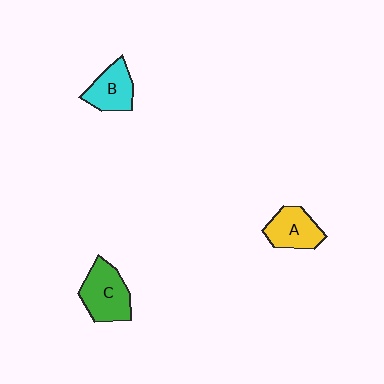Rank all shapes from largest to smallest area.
From largest to smallest: C (green), A (yellow), B (cyan).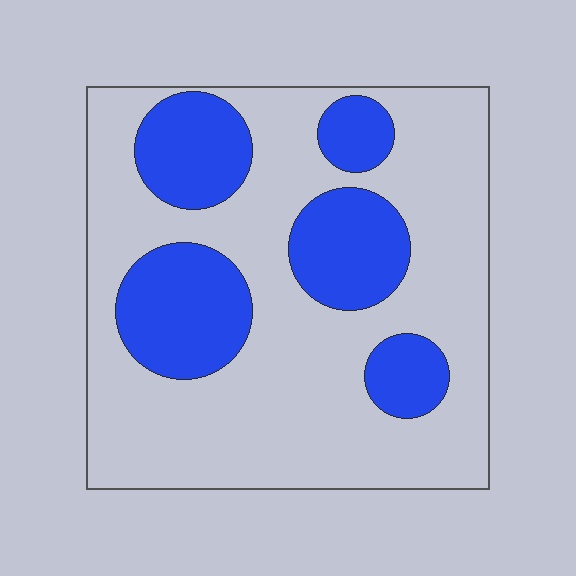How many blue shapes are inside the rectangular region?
5.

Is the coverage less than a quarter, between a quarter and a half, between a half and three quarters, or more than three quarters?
Between a quarter and a half.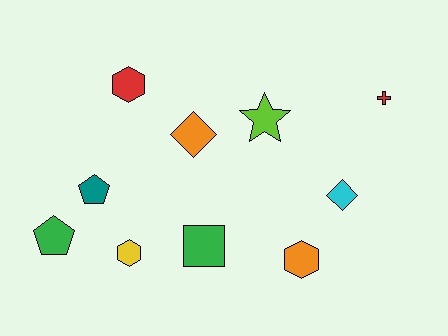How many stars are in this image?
There is 1 star.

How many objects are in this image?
There are 10 objects.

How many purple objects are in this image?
There are no purple objects.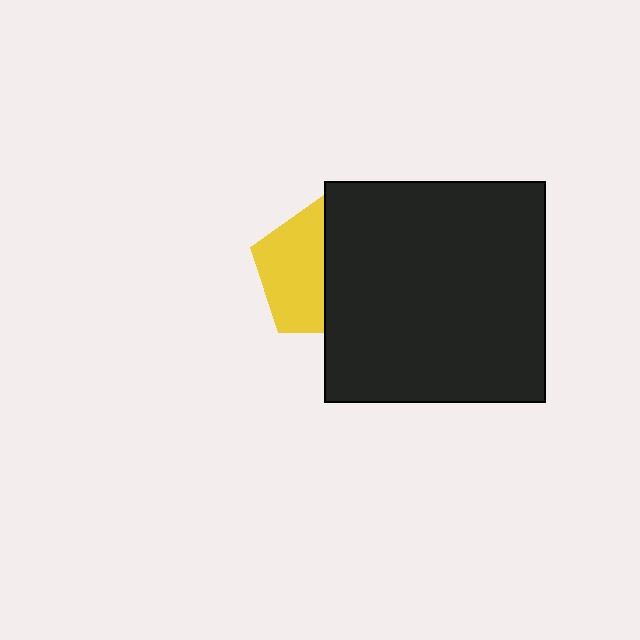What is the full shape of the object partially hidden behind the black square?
The partially hidden object is a yellow pentagon.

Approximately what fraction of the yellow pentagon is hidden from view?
Roughly 50% of the yellow pentagon is hidden behind the black square.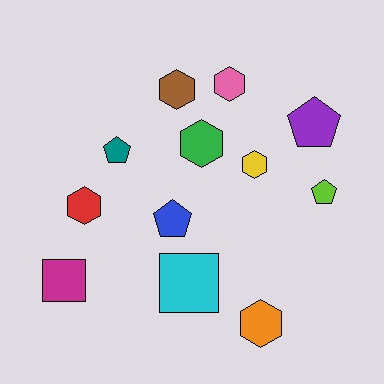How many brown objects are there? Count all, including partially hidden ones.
There is 1 brown object.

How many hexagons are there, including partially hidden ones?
There are 6 hexagons.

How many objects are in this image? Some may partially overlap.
There are 12 objects.